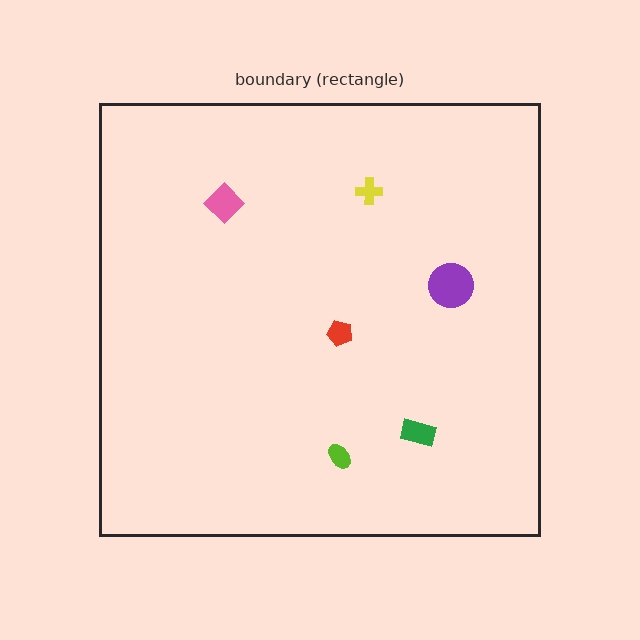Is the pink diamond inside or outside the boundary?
Inside.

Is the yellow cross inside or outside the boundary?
Inside.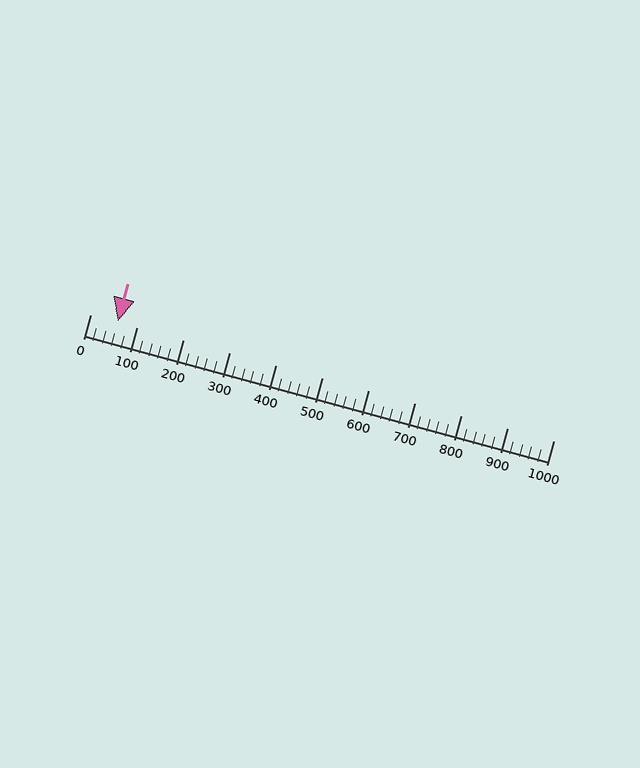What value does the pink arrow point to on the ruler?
The pink arrow points to approximately 60.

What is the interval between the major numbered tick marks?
The major tick marks are spaced 100 units apart.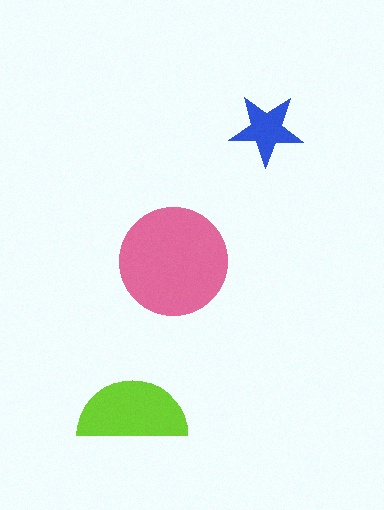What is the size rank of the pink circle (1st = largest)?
1st.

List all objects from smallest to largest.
The blue star, the lime semicircle, the pink circle.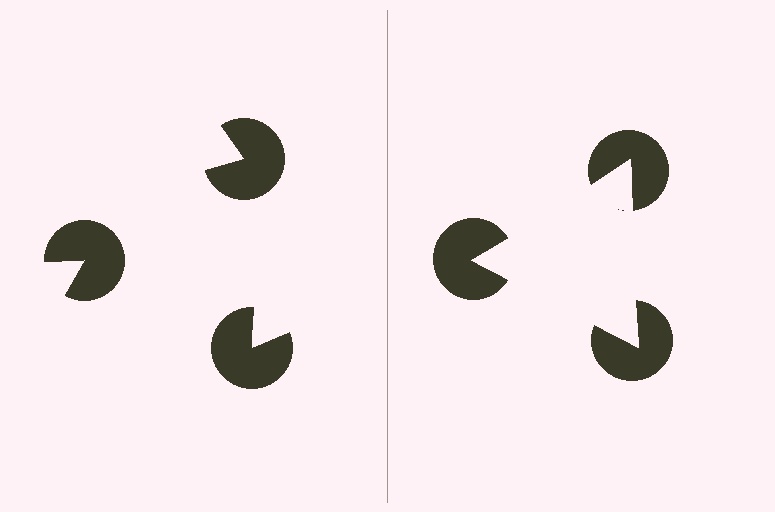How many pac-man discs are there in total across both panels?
6 — 3 on each side.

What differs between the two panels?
The pac-man discs are positioned identically on both sides; only the wedge orientations differ. On the right they align to a triangle; on the left they are misaligned.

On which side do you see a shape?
An illusory triangle appears on the right side. On the left side the wedge cuts are rotated, so no coherent shape forms.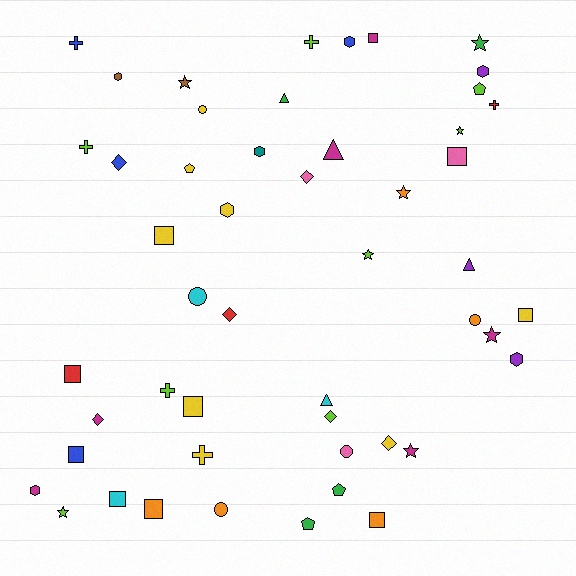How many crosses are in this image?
There are 6 crosses.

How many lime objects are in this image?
There are 8 lime objects.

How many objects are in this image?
There are 50 objects.